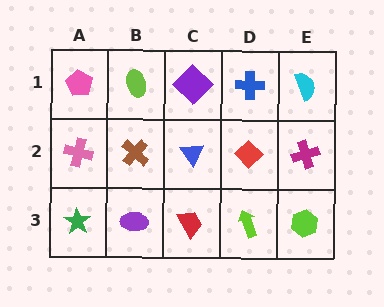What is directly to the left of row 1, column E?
A blue cross.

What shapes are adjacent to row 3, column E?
A magenta cross (row 2, column E), a lime arrow (row 3, column D).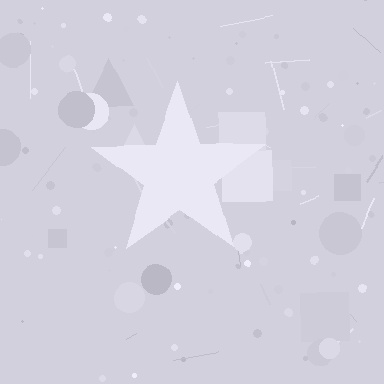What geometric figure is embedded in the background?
A star is embedded in the background.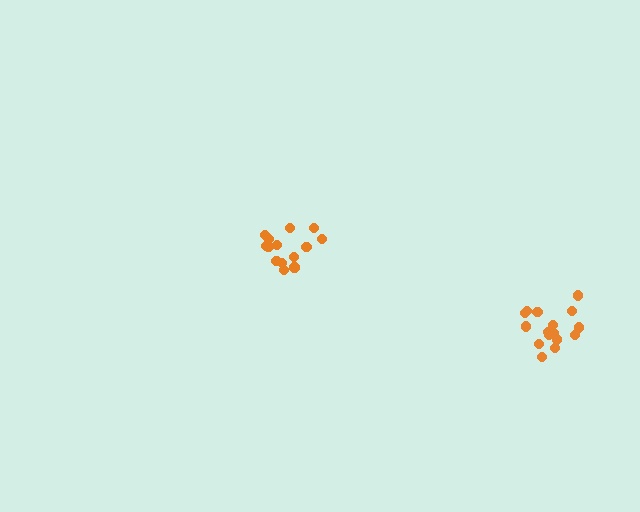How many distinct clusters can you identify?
There are 2 distinct clusters.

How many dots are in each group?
Group 1: 14 dots, Group 2: 16 dots (30 total).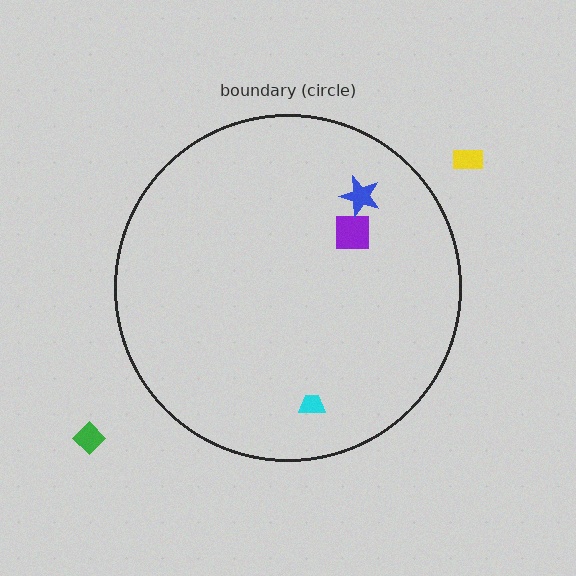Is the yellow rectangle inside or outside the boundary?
Outside.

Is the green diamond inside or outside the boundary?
Outside.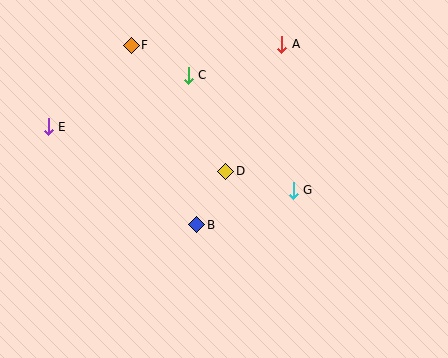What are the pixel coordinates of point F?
Point F is at (131, 45).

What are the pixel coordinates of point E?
Point E is at (48, 127).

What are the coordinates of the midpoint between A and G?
The midpoint between A and G is at (288, 117).